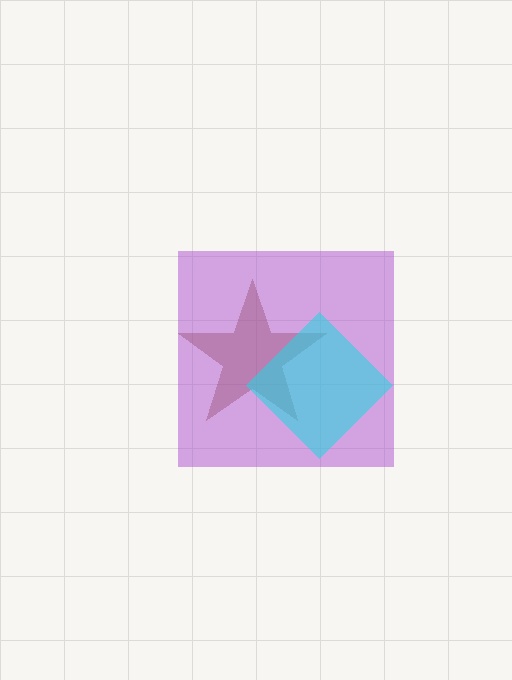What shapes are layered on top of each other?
The layered shapes are: a brown star, a purple square, a cyan diamond.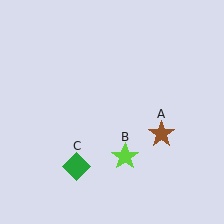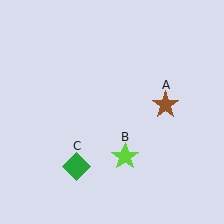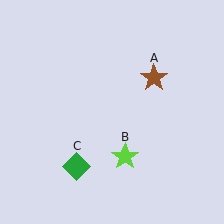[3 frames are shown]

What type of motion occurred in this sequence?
The brown star (object A) rotated counterclockwise around the center of the scene.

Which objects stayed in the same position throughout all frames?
Lime star (object B) and green diamond (object C) remained stationary.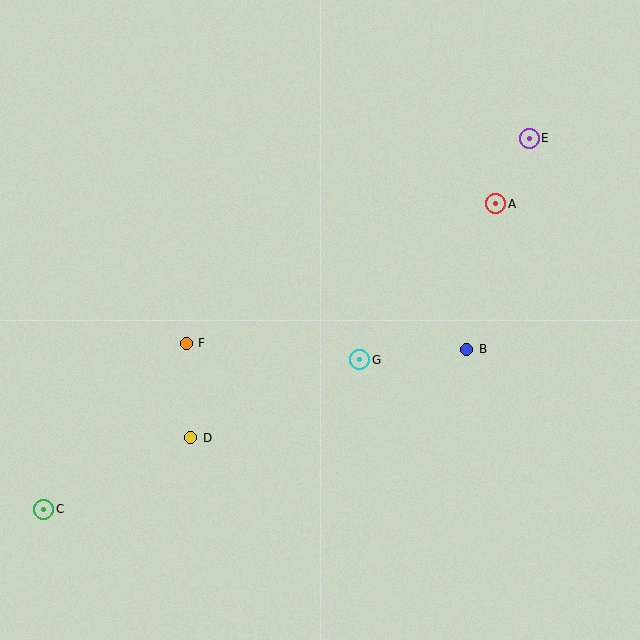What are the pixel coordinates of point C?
Point C is at (44, 509).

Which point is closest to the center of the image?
Point G at (360, 360) is closest to the center.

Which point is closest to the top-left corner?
Point F is closest to the top-left corner.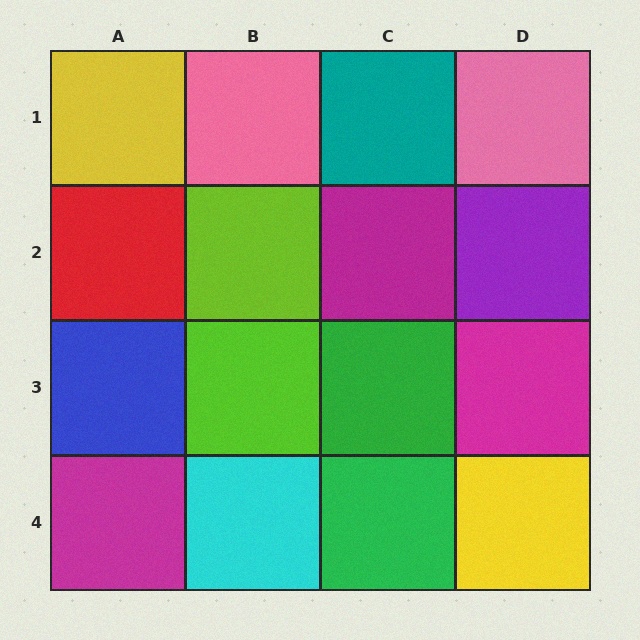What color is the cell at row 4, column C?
Green.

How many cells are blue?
1 cell is blue.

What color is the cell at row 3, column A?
Blue.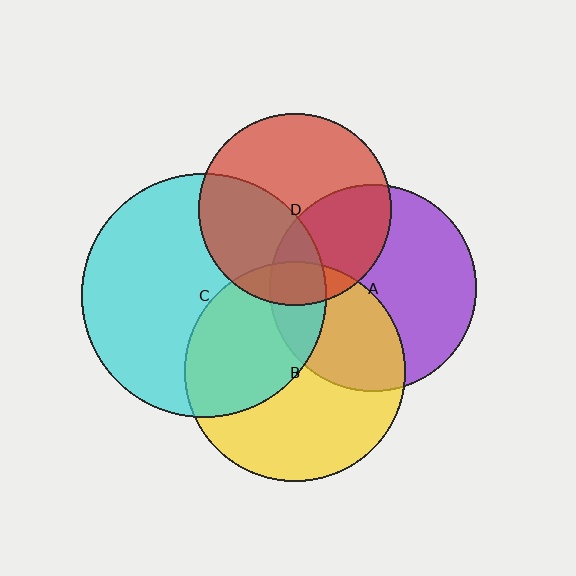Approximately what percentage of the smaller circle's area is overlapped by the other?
Approximately 40%.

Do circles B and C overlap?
Yes.